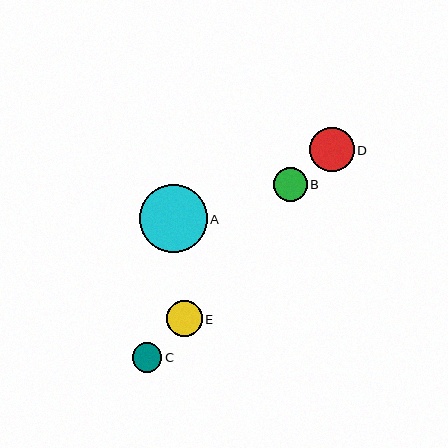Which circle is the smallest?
Circle C is the smallest with a size of approximately 29 pixels.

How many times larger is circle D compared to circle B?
Circle D is approximately 1.3 times the size of circle B.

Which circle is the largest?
Circle A is the largest with a size of approximately 68 pixels.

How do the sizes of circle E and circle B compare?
Circle E and circle B are approximately the same size.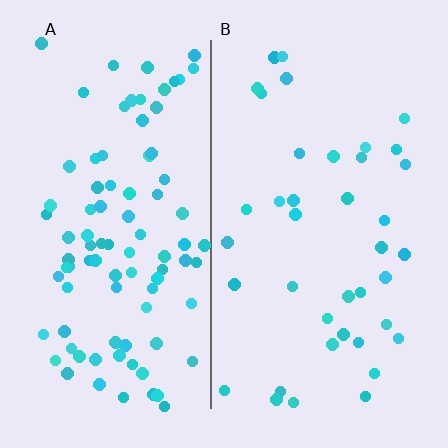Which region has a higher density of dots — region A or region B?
A (the left).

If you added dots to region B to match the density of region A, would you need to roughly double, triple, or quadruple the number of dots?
Approximately double.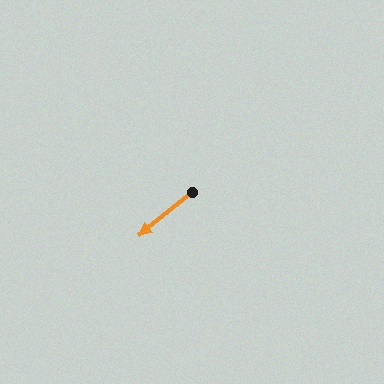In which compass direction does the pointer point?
Southwest.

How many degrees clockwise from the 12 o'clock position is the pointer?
Approximately 231 degrees.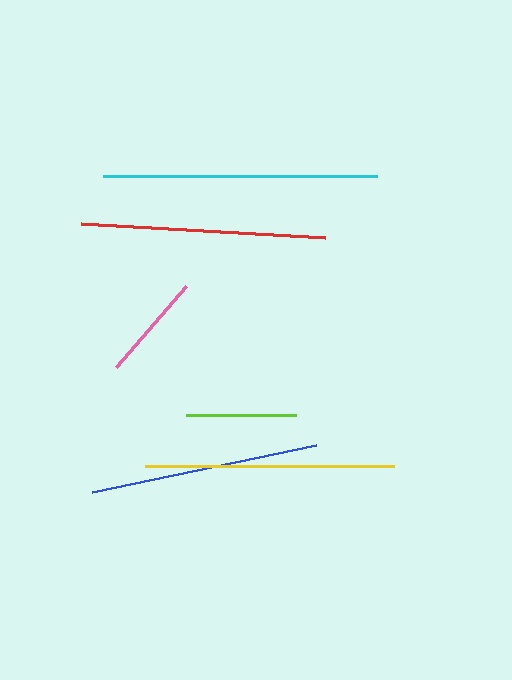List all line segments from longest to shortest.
From longest to shortest: cyan, yellow, red, blue, lime, pink.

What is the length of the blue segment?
The blue segment is approximately 229 pixels long.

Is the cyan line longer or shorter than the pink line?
The cyan line is longer than the pink line.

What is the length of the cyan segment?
The cyan segment is approximately 274 pixels long.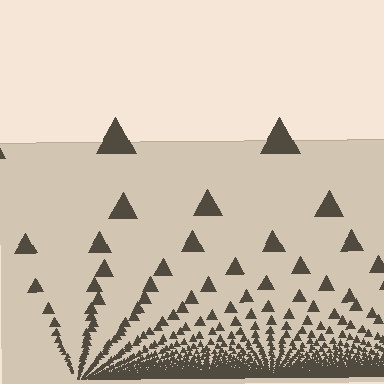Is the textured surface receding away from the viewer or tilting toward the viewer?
The surface appears to tilt toward the viewer. Texture elements get larger and sparser toward the top.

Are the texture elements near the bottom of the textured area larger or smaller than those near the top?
Smaller. The gradient is inverted — elements near the bottom are smaller and denser.